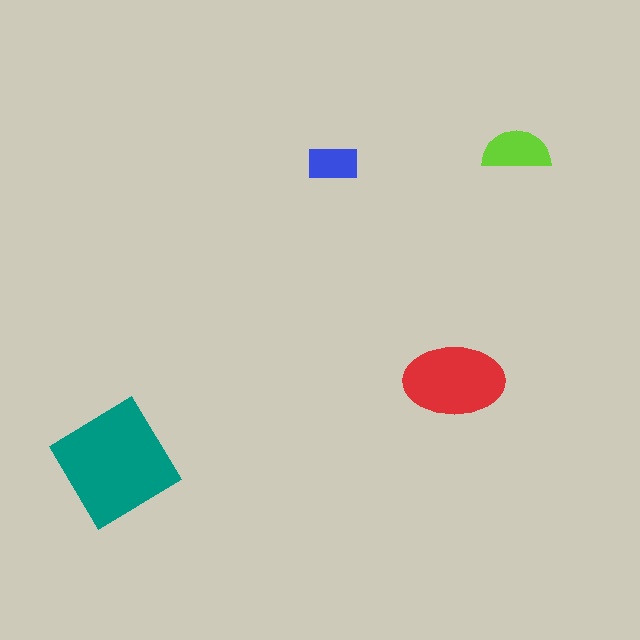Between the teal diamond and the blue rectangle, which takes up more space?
The teal diamond.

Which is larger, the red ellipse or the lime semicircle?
The red ellipse.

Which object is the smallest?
The blue rectangle.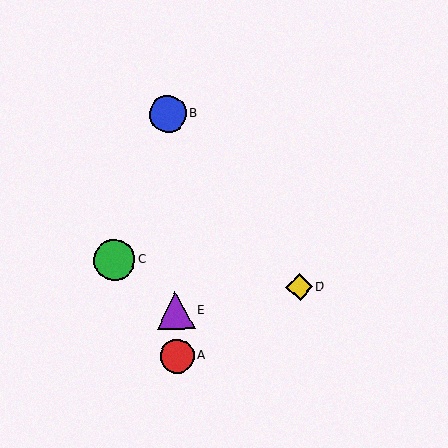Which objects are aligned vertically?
Objects A, B, E are aligned vertically.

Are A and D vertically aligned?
No, A is at x≈177 and D is at x≈300.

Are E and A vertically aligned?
Yes, both are at x≈175.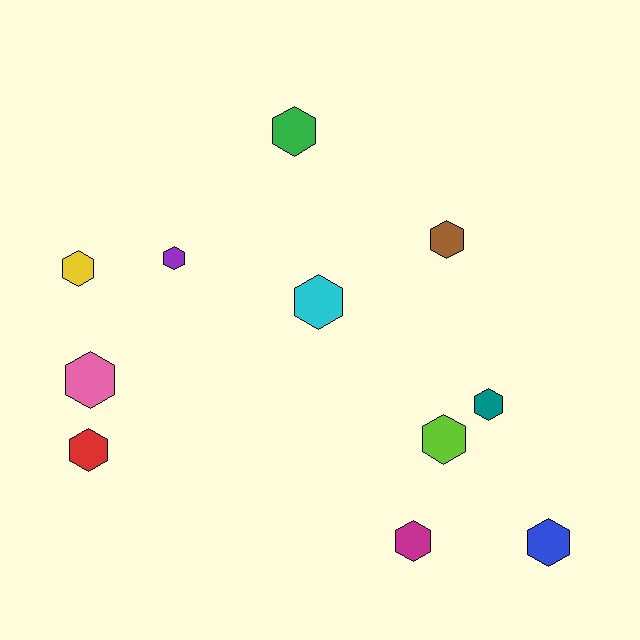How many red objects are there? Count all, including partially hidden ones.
There is 1 red object.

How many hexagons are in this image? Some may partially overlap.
There are 11 hexagons.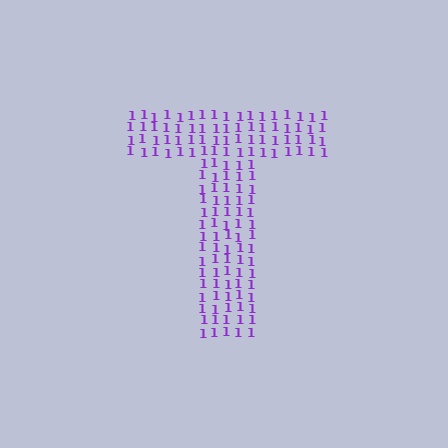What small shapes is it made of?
It is made of small digit 1's.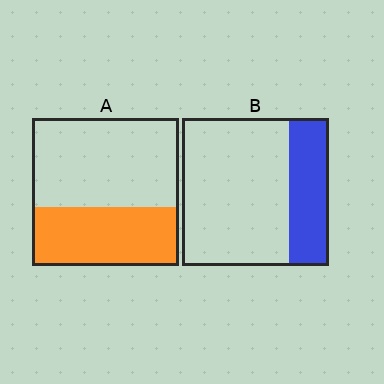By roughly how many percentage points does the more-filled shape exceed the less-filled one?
By roughly 15 percentage points (A over B).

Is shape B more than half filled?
No.